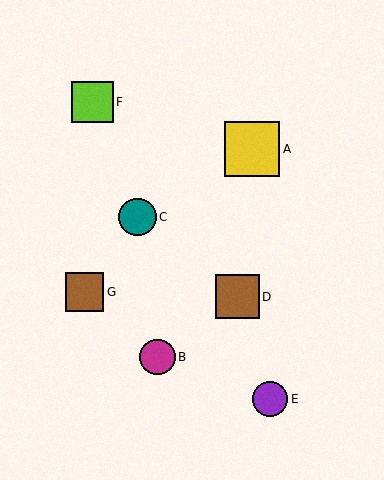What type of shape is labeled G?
Shape G is a brown square.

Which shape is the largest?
The yellow square (labeled A) is the largest.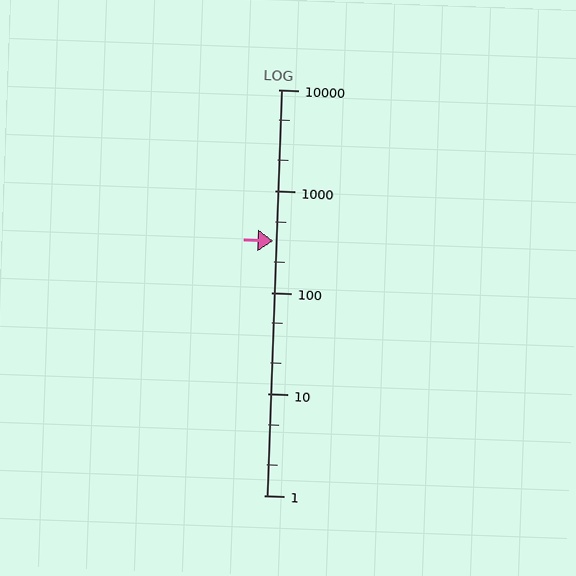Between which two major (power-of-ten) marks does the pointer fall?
The pointer is between 100 and 1000.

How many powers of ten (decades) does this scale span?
The scale spans 4 decades, from 1 to 10000.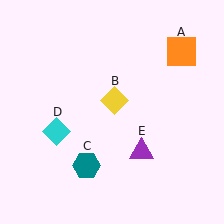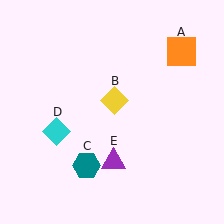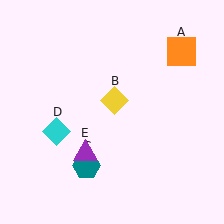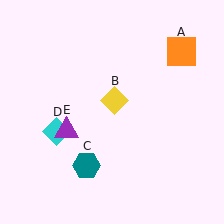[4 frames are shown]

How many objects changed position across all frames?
1 object changed position: purple triangle (object E).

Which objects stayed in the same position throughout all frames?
Orange square (object A) and yellow diamond (object B) and teal hexagon (object C) and cyan diamond (object D) remained stationary.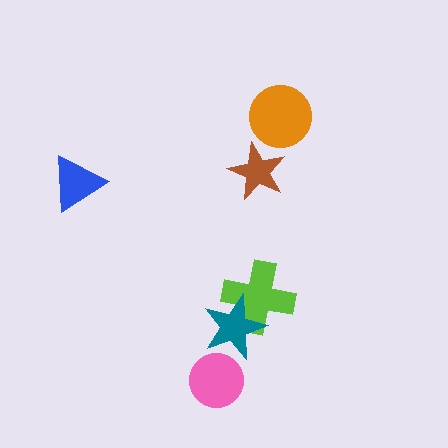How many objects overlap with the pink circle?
0 objects overlap with the pink circle.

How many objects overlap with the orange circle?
0 objects overlap with the orange circle.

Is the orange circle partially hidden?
No, no other shape covers it.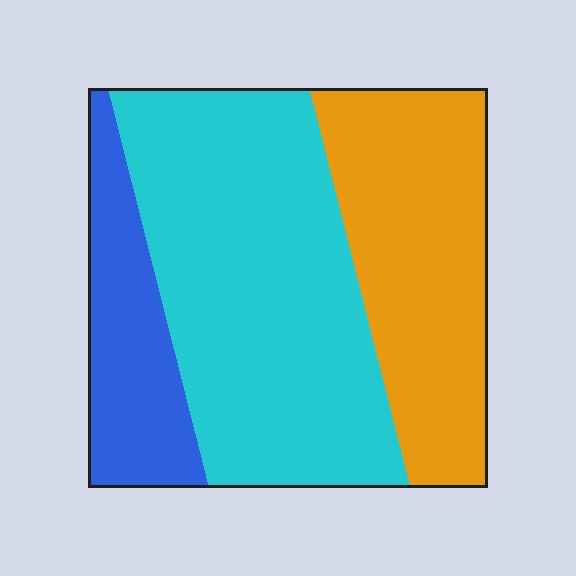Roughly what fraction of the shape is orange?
Orange covers about 30% of the shape.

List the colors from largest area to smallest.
From largest to smallest: cyan, orange, blue.